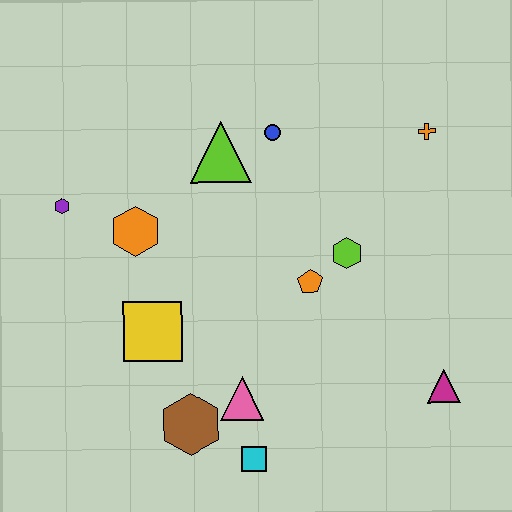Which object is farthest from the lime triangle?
The magenta triangle is farthest from the lime triangle.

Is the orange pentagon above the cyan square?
Yes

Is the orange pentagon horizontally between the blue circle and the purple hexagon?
No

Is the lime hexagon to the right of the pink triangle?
Yes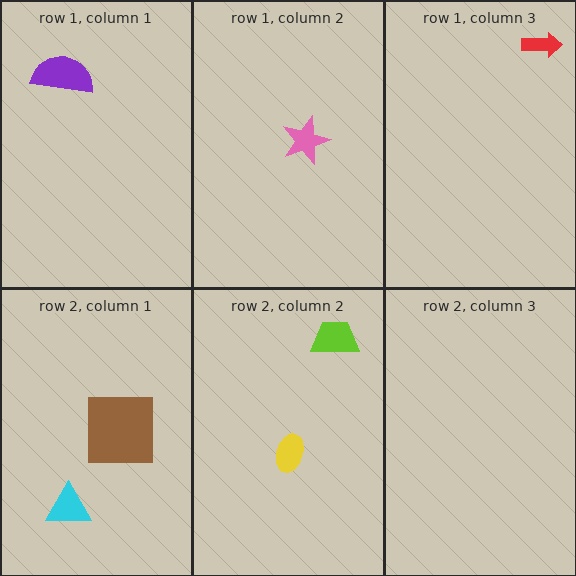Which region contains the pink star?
The row 1, column 2 region.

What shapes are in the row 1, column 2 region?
The pink star.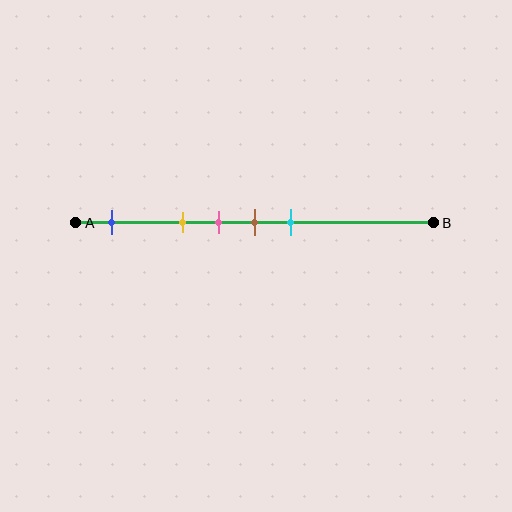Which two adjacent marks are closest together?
The pink and brown marks are the closest adjacent pair.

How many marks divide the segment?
There are 5 marks dividing the segment.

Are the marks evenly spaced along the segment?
No, the marks are not evenly spaced.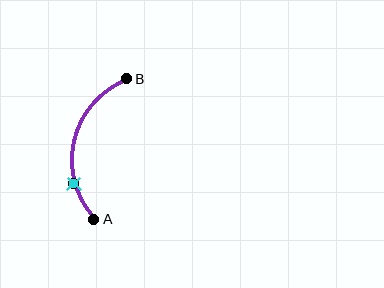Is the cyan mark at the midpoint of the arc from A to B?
No. The cyan mark lies on the arc but is closer to endpoint A. The arc midpoint would be at the point on the curve equidistant along the arc from both A and B.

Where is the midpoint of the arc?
The arc midpoint is the point on the curve farthest from the straight line joining A and B. It sits to the left of that line.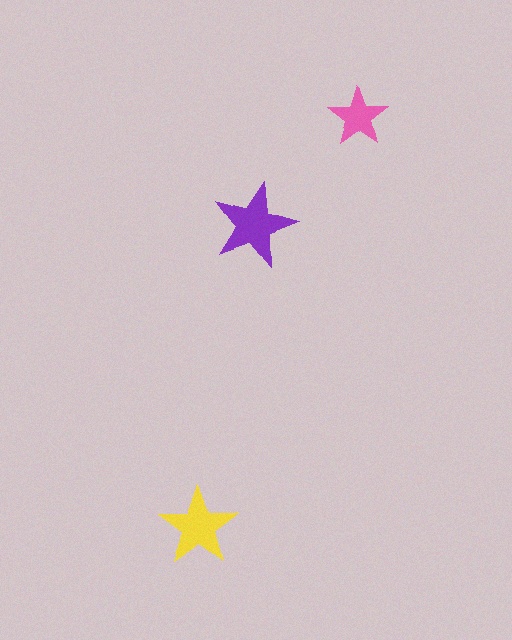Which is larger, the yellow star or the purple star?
The purple one.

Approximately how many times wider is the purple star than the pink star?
About 1.5 times wider.